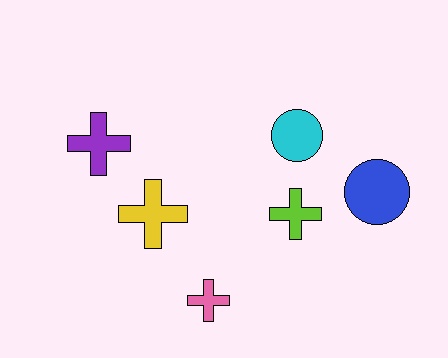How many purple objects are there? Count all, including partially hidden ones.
There is 1 purple object.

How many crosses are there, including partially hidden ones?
There are 4 crosses.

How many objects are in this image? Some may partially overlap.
There are 6 objects.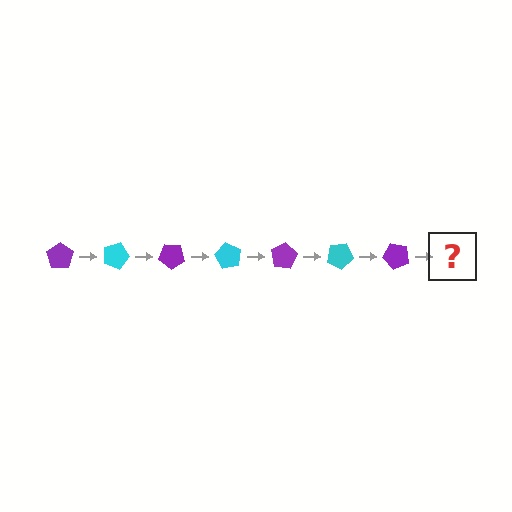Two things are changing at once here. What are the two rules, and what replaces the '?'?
The two rules are that it rotates 20 degrees each step and the color cycles through purple and cyan. The '?' should be a cyan pentagon, rotated 140 degrees from the start.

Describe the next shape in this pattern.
It should be a cyan pentagon, rotated 140 degrees from the start.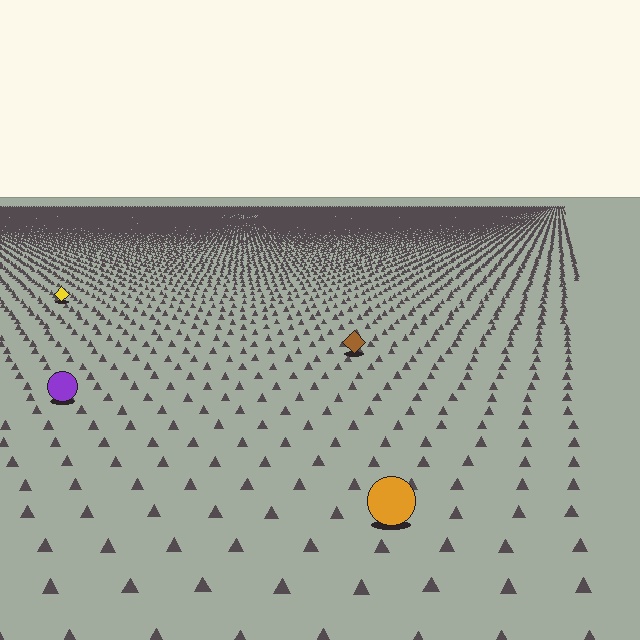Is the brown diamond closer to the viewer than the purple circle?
No. The purple circle is closer — you can tell from the texture gradient: the ground texture is coarser near it.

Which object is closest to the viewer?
The orange circle is closest. The texture marks near it are larger and more spread out.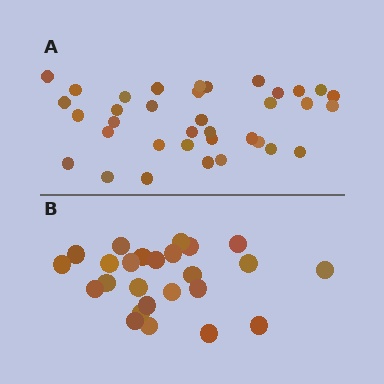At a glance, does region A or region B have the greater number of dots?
Region A (the top region) has more dots.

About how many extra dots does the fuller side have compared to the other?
Region A has roughly 12 or so more dots than region B.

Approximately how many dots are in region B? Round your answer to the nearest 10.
About 20 dots. (The exact count is 25, which rounds to 20.)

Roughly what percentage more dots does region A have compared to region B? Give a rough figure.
About 45% more.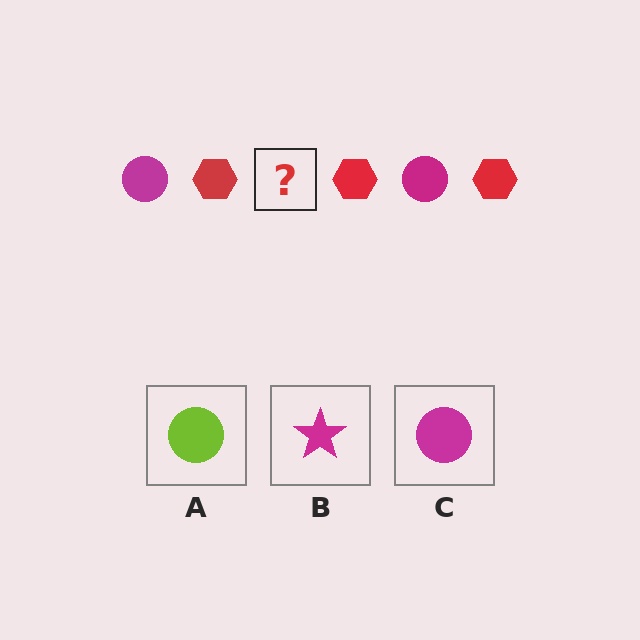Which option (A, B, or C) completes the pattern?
C.